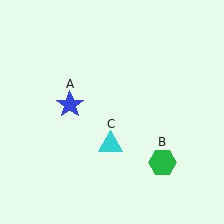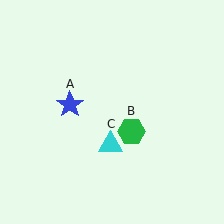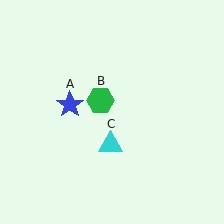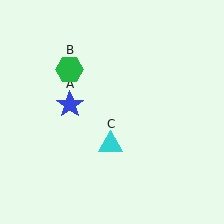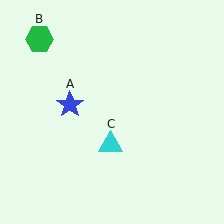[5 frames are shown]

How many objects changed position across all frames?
1 object changed position: green hexagon (object B).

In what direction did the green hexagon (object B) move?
The green hexagon (object B) moved up and to the left.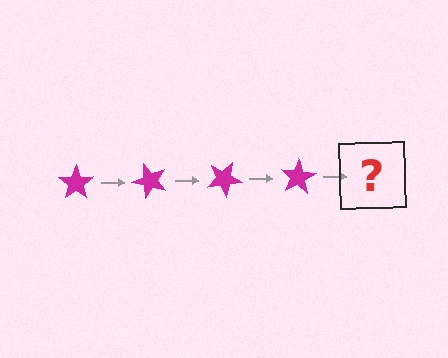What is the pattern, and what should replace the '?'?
The pattern is that the star rotates 50 degrees each step. The '?' should be a magenta star rotated 200 degrees.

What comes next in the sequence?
The next element should be a magenta star rotated 200 degrees.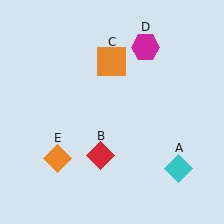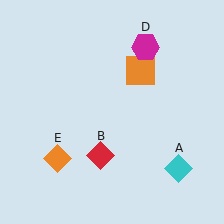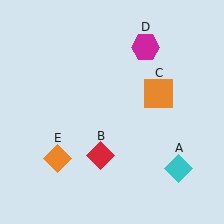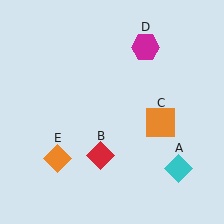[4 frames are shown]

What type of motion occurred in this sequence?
The orange square (object C) rotated clockwise around the center of the scene.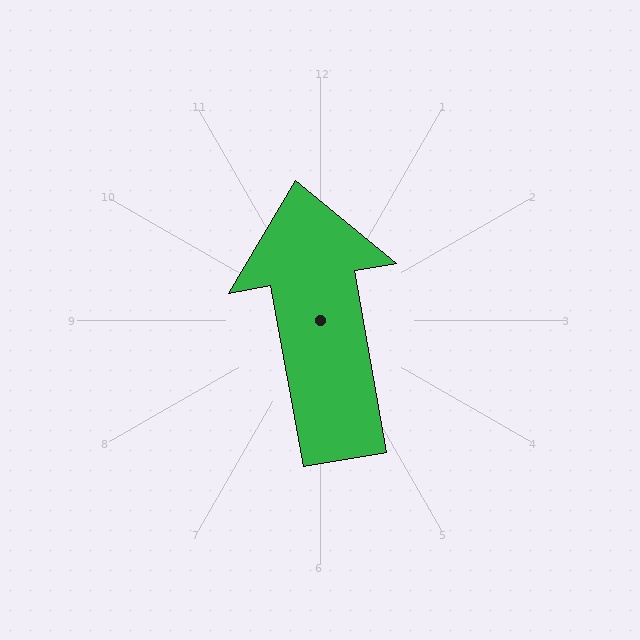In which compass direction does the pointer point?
North.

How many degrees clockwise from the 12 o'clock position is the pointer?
Approximately 350 degrees.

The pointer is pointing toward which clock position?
Roughly 12 o'clock.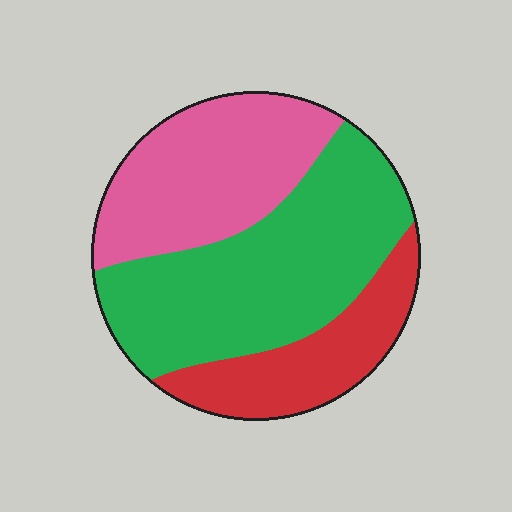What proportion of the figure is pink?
Pink covers around 30% of the figure.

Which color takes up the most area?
Green, at roughly 45%.